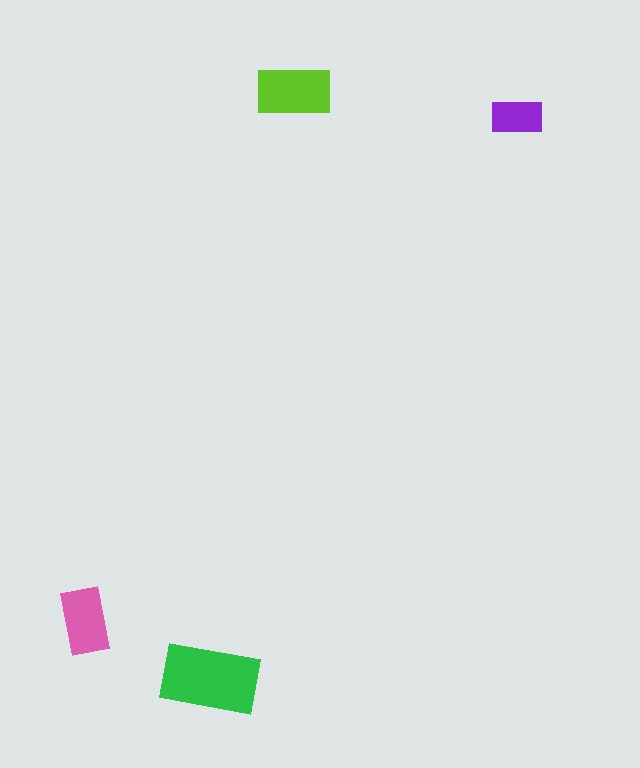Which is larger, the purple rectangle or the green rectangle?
The green one.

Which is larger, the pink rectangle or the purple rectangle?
The pink one.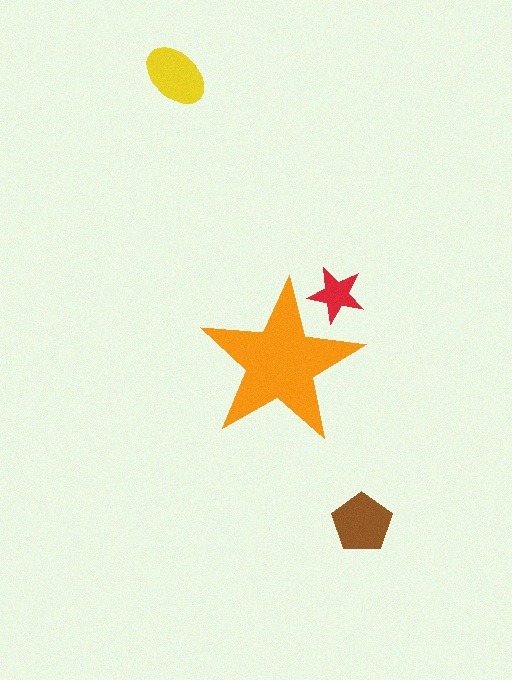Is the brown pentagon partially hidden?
No, the brown pentagon is fully visible.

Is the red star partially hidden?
Yes, the red star is partially hidden behind the orange star.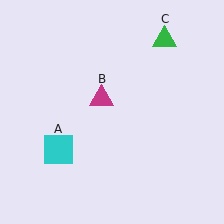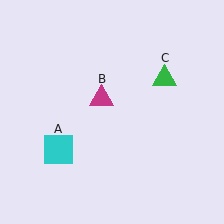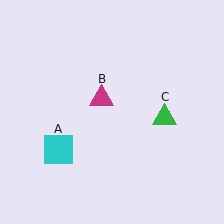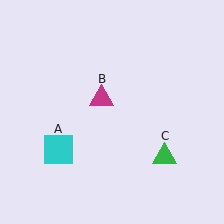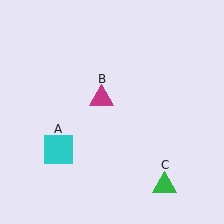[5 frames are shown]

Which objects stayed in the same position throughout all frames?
Cyan square (object A) and magenta triangle (object B) remained stationary.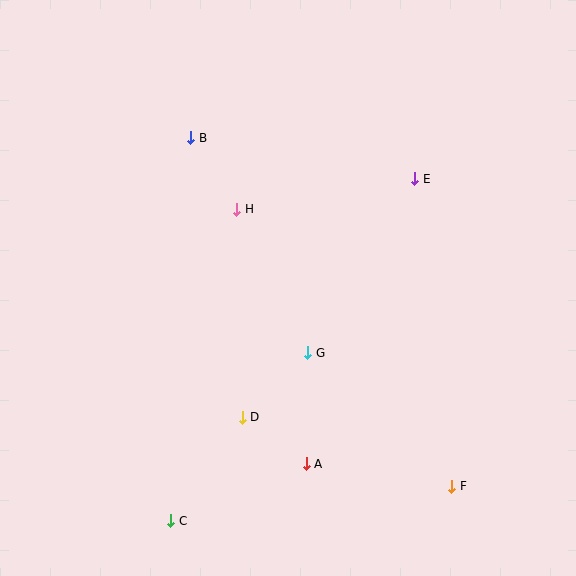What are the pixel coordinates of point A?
Point A is at (306, 464).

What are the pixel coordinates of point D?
Point D is at (242, 417).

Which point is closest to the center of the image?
Point G at (308, 353) is closest to the center.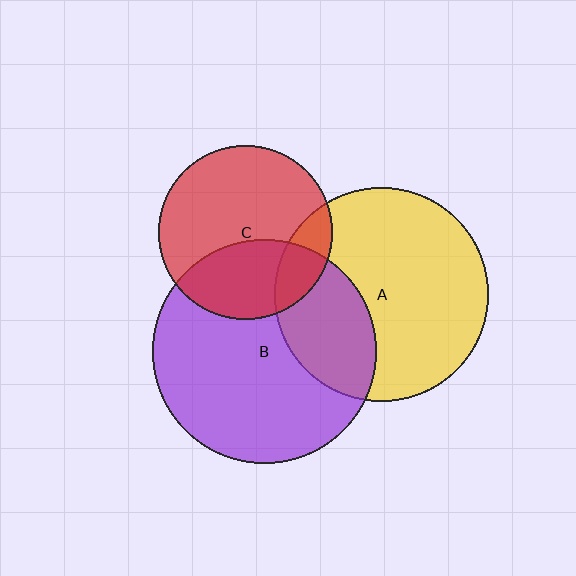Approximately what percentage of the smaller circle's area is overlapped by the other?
Approximately 35%.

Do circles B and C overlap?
Yes.